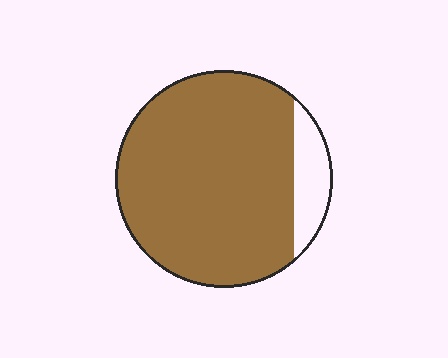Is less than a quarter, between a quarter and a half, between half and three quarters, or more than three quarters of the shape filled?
More than three quarters.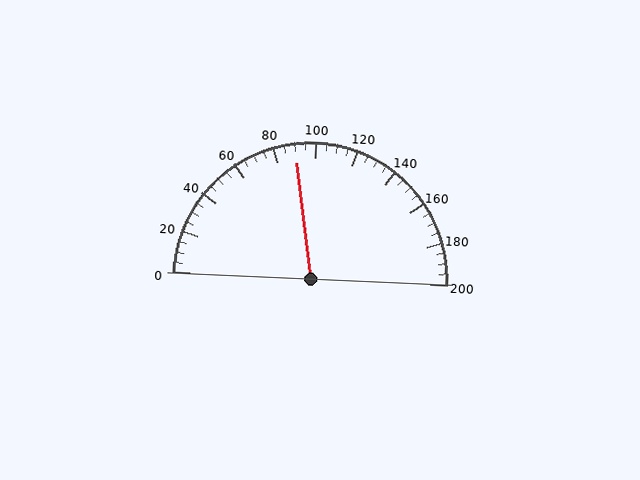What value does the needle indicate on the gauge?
The needle indicates approximately 90.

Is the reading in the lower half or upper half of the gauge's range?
The reading is in the lower half of the range (0 to 200).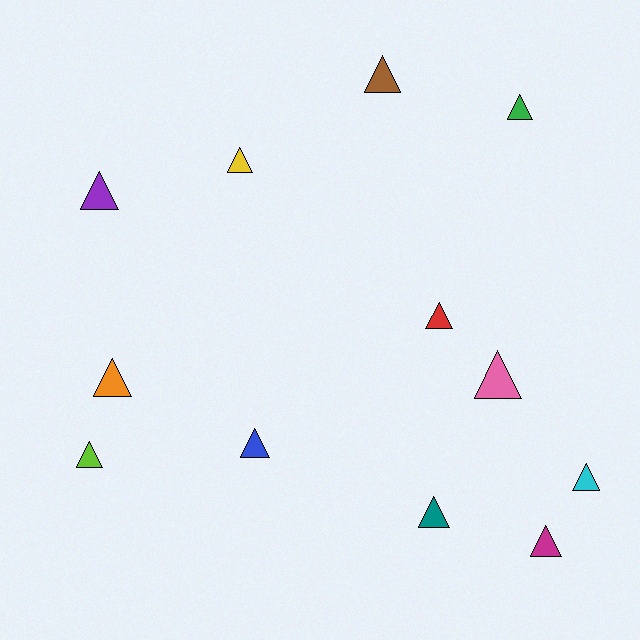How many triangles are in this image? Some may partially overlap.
There are 12 triangles.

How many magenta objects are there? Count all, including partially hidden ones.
There is 1 magenta object.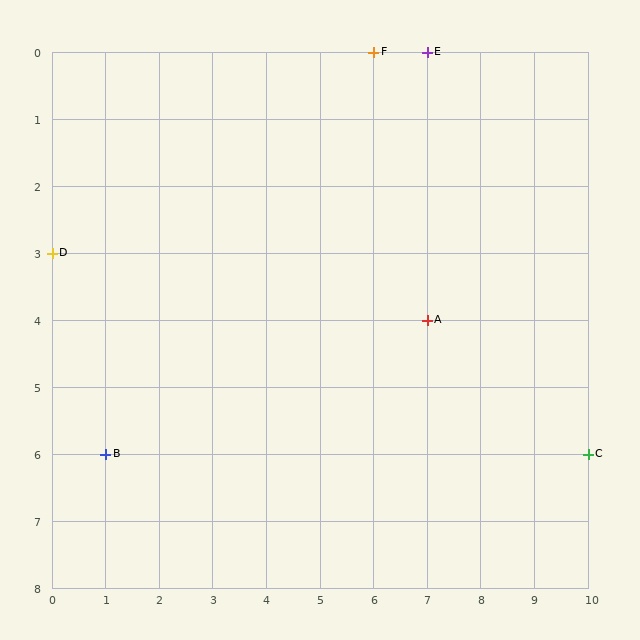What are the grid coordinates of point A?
Point A is at grid coordinates (7, 4).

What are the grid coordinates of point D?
Point D is at grid coordinates (0, 3).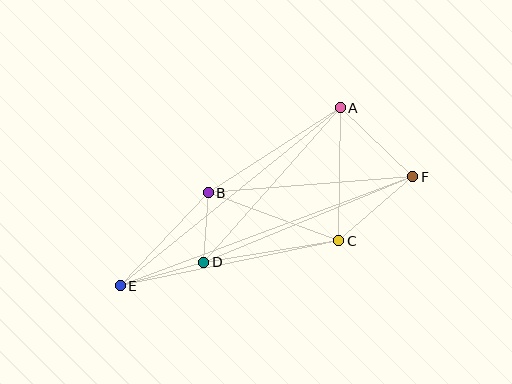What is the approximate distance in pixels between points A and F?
The distance between A and F is approximately 100 pixels.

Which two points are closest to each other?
Points B and D are closest to each other.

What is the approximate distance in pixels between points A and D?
The distance between A and D is approximately 206 pixels.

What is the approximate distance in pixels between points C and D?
The distance between C and D is approximately 137 pixels.